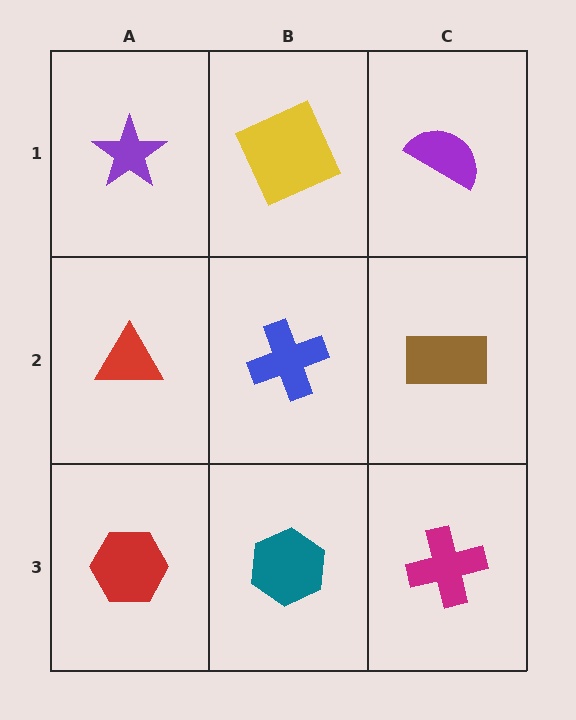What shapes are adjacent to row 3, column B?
A blue cross (row 2, column B), a red hexagon (row 3, column A), a magenta cross (row 3, column C).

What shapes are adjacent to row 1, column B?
A blue cross (row 2, column B), a purple star (row 1, column A), a purple semicircle (row 1, column C).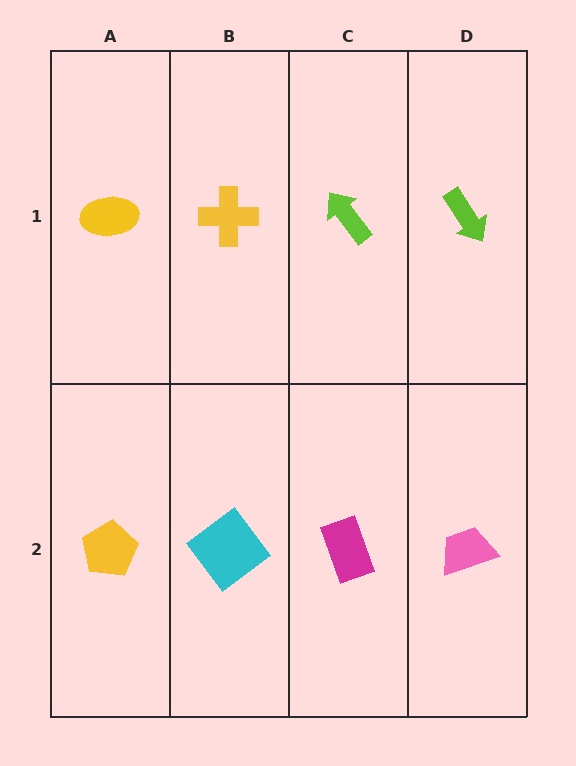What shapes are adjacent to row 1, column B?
A cyan diamond (row 2, column B), a yellow ellipse (row 1, column A), a lime arrow (row 1, column C).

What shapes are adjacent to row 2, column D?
A lime arrow (row 1, column D), a magenta rectangle (row 2, column C).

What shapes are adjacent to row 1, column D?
A pink trapezoid (row 2, column D), a lime arrow (row 1, column C).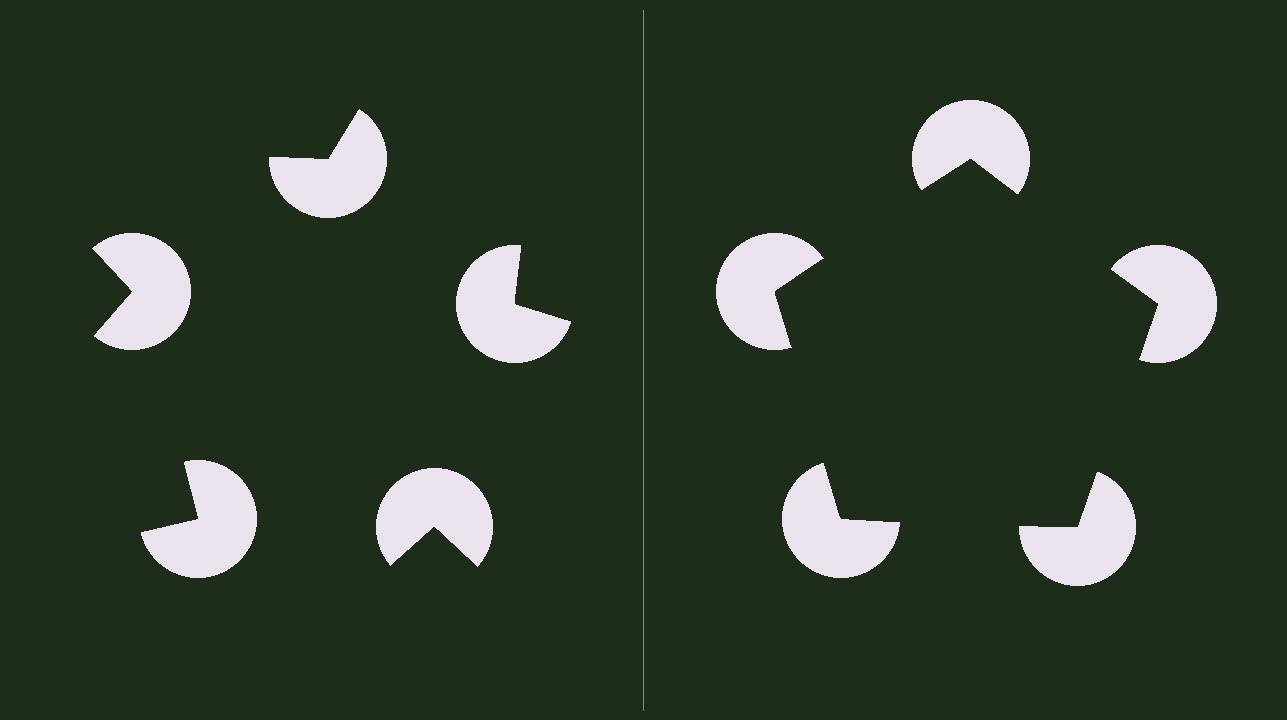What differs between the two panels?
The pac-man discs are positioned identically on both sides; only the wedge orientations differ. On the right they align to a pentagon; on the left they are misaligned.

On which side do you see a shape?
An illusory pentagon appears on the right side. On the left side the wedge cuts are rotated, so no coherent shape forms.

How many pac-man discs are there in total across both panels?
10 — 5 on each side.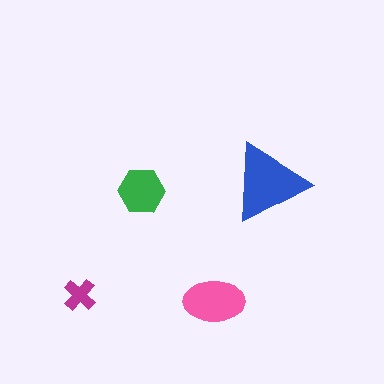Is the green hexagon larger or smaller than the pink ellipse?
Smaller.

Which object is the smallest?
The magenta cross.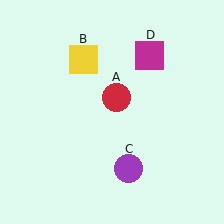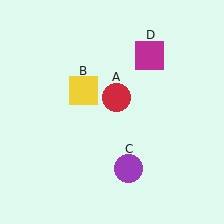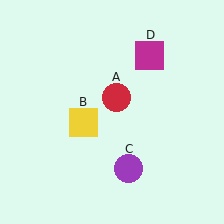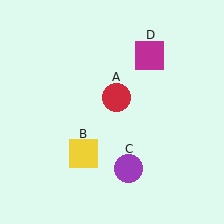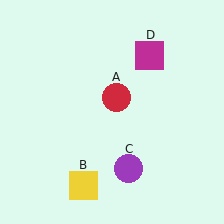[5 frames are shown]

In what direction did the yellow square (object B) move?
The yellow square (object B) moved down.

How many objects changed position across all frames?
1 object changed position: yellow square (object B).